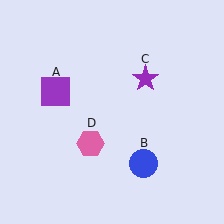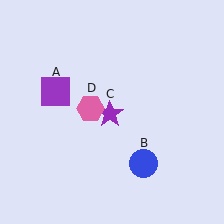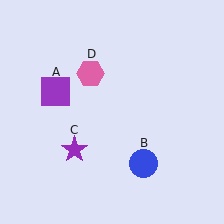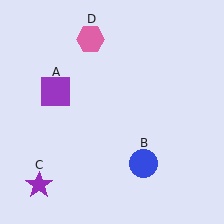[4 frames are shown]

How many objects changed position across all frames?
2 objects changed position: purple star (object C), pink hexagon (object D).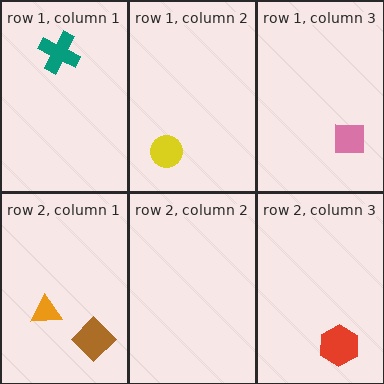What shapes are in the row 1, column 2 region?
The yellow circle.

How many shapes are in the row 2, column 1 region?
2.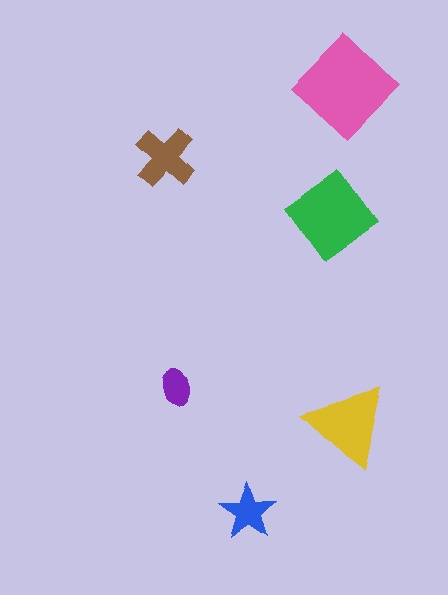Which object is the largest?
The pink diamond.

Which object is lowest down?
The blue star is bottommost.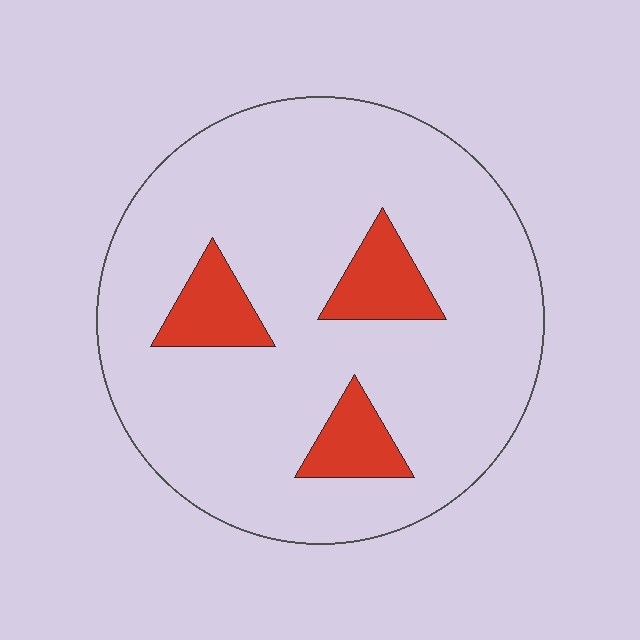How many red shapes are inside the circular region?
3.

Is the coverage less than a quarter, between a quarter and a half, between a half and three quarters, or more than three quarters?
Less than a quarter.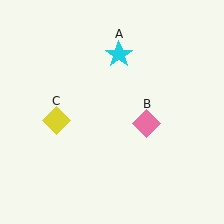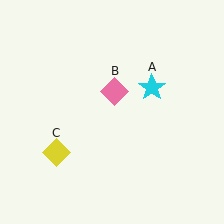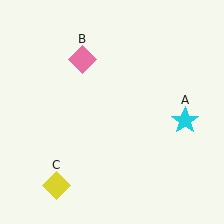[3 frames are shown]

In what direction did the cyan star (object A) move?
The cyan star (object A) moved down and to the right.